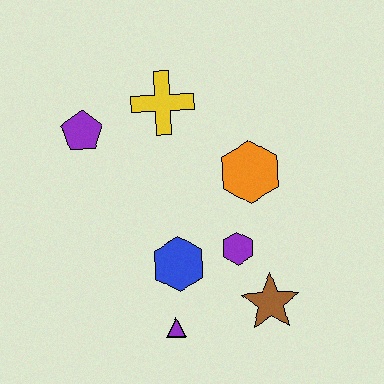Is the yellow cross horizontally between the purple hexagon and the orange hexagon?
No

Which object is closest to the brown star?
The purple hexagon is closest to the brown star.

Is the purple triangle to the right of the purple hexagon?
No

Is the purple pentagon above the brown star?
Yes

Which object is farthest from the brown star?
The purple pentagon is farthest from the brown star.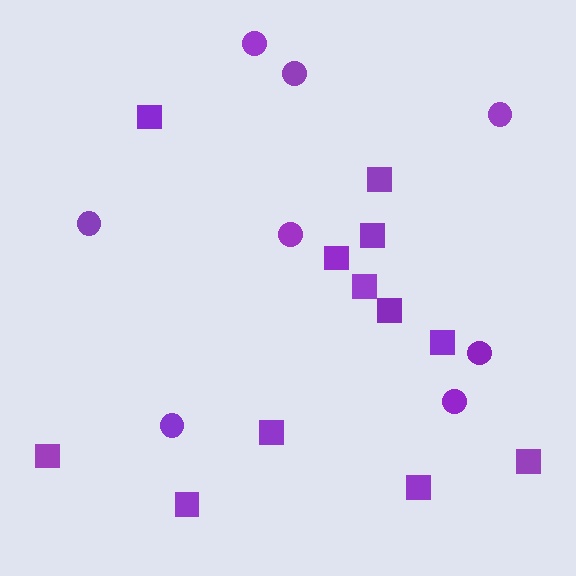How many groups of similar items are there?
There are 2 groups: one group of squares (12) and one group of circles (8).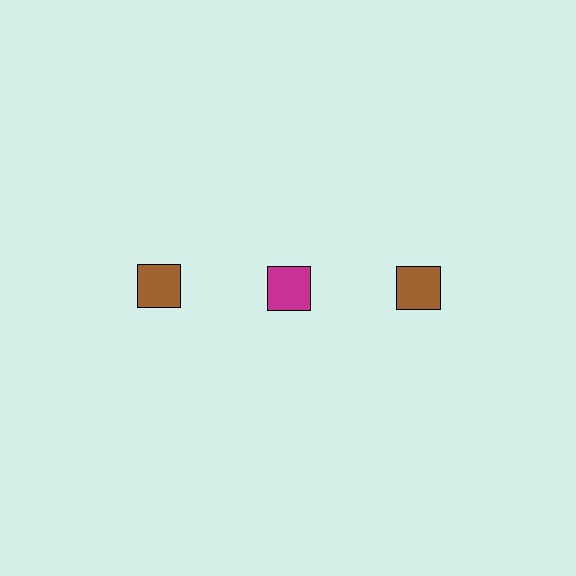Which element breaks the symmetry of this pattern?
The magenta square in the top row, second from left column breaks the symmetry. All other shapes are brown squares.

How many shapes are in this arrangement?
There are 3 shapes arranged in a grid pattern.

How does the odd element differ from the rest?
It has a different color: magenta instead of brown.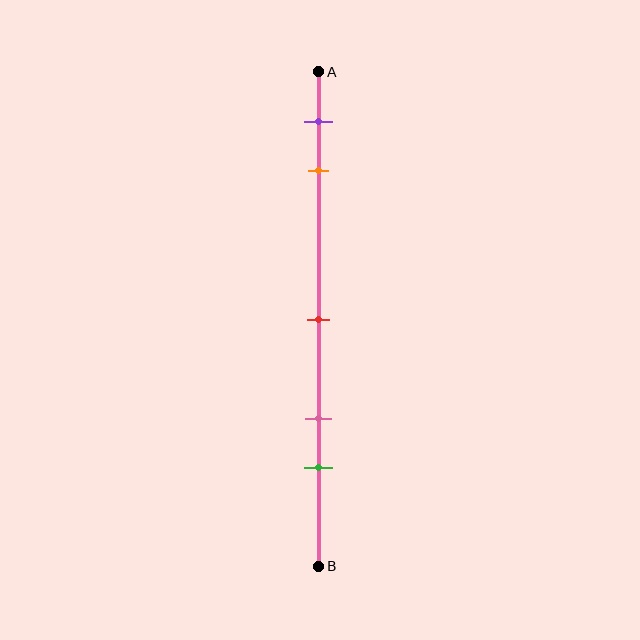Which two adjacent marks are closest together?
The purple and orange marks are the closest adjacent pair.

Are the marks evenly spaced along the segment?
No, the marks are not evenly spaced.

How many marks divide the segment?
There are 5 marks dividing the segment.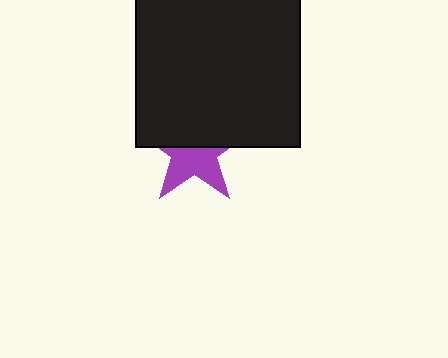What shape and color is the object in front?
The object in front is a black square.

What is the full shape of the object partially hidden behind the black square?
The partially hidden object is a purple star.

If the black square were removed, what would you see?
You would see the complete purple star.